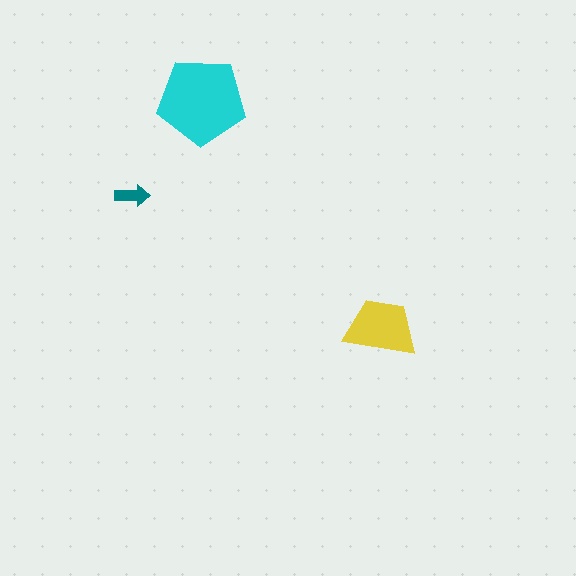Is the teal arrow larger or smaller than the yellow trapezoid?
Smaller.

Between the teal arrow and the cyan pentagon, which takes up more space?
The cyan pentagon.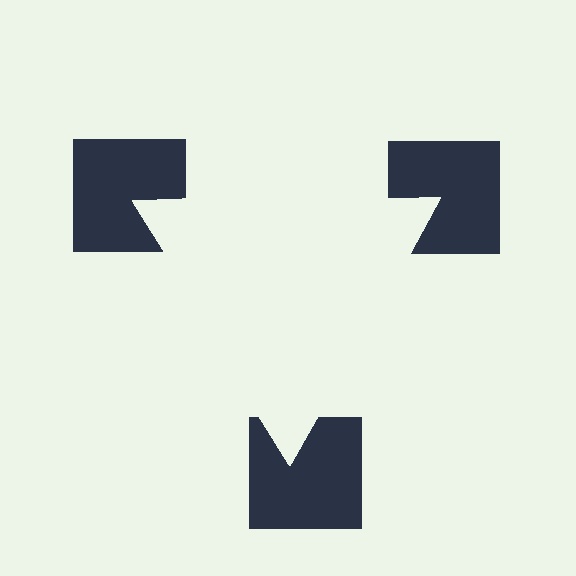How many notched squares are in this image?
There are 3 — one at each vertex of the illusory triangle.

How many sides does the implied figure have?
3 sides.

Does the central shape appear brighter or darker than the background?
It typically appears slightly brighter than the background, even though no actual brightness change is drawn.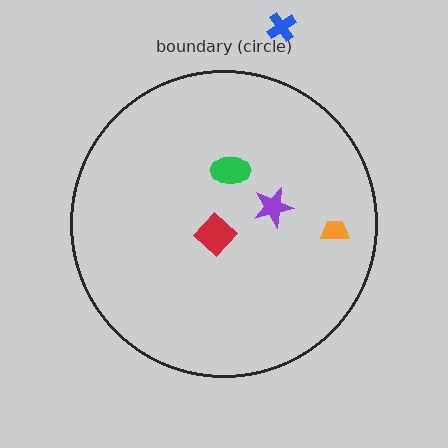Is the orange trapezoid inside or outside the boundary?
Inside.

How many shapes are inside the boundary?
4 inside, 1 outside.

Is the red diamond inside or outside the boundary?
Inside.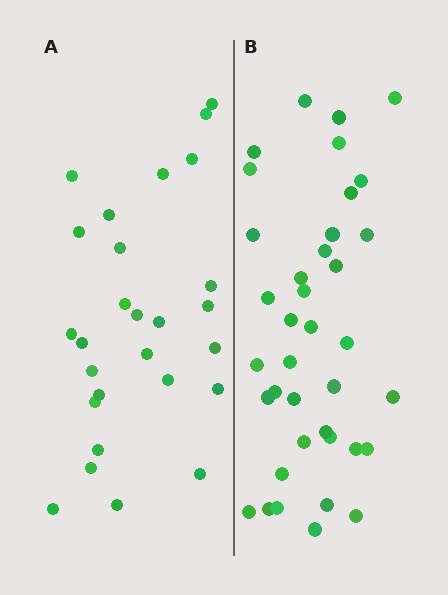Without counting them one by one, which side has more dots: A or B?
Region B (the right region) has more dots.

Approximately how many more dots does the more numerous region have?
Region B has roughly 12 or so more dots than region A.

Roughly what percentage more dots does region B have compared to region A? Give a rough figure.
About 40% more.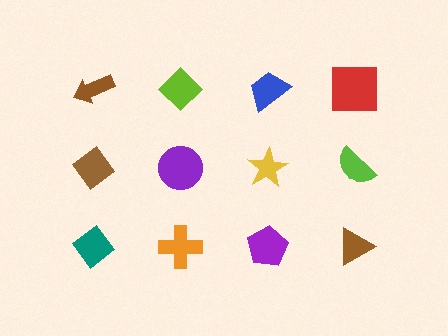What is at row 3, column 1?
A teal diamond.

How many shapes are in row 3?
4 shapes.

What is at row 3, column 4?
A brown triangle.